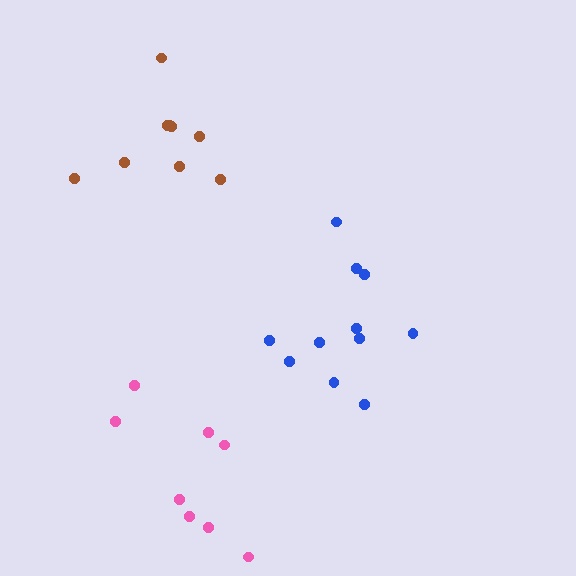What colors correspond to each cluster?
The clusters are colored: brown, blue, pink.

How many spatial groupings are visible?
There are 3 spatial groupings.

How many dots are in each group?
Group 1: 9 dots, Group 2: 11 dots, Group 3: 8 dots (28 total).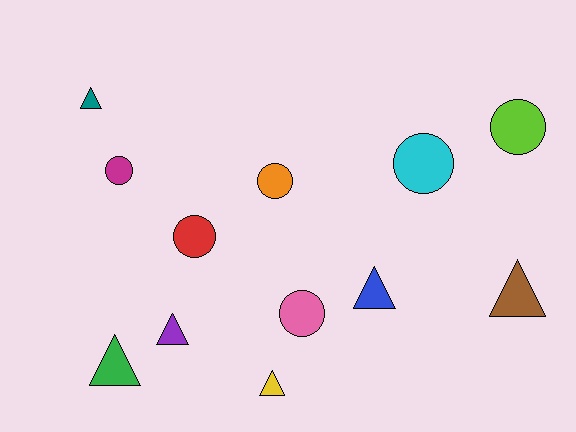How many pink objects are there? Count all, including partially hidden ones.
There is 1 pink object.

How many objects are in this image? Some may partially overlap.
There are 12 objects.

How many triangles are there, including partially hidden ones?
There are 6 triangles.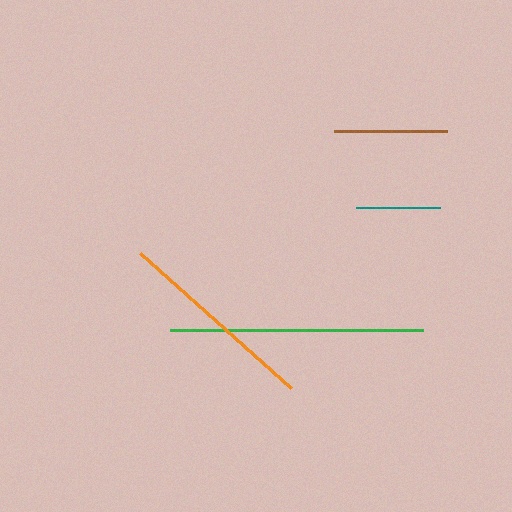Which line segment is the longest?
The green line is the longest at approximately 253 pixels.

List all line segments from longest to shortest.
From longest to shortest: green, orange, brown, teal.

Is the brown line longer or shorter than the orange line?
The orange line is longer than the brown line.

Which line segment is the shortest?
The teal line is the shortest at approximately 84 pixels.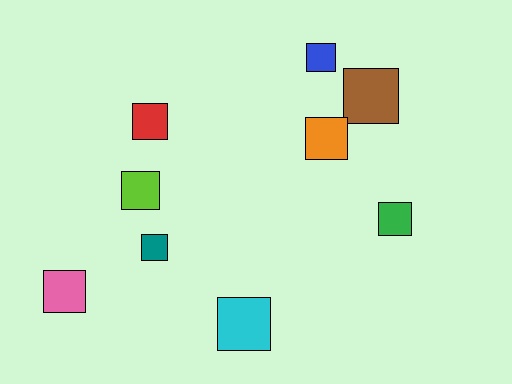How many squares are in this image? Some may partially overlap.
There are 9 squares.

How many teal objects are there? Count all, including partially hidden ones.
There is 1 teal object.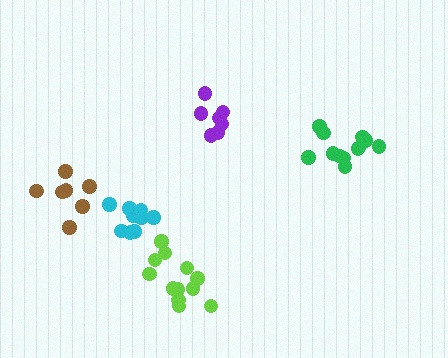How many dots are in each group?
Group 1: 9 dots, Group 2: 12 dots, Group 3: 12 dots, Group 4: 7 dots, Group 5: 7 dots (47 total).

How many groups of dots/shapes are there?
There are 5 groups.